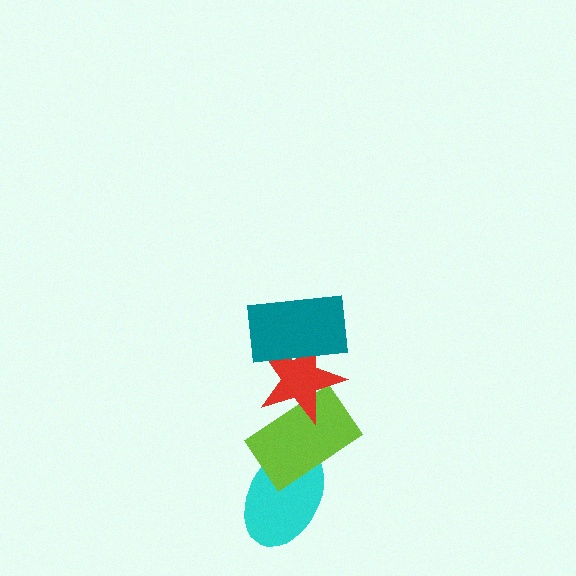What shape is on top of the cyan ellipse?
The lime rectangle is on top of the cyan ellipse.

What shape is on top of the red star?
The teal rectangle is on top of the red star.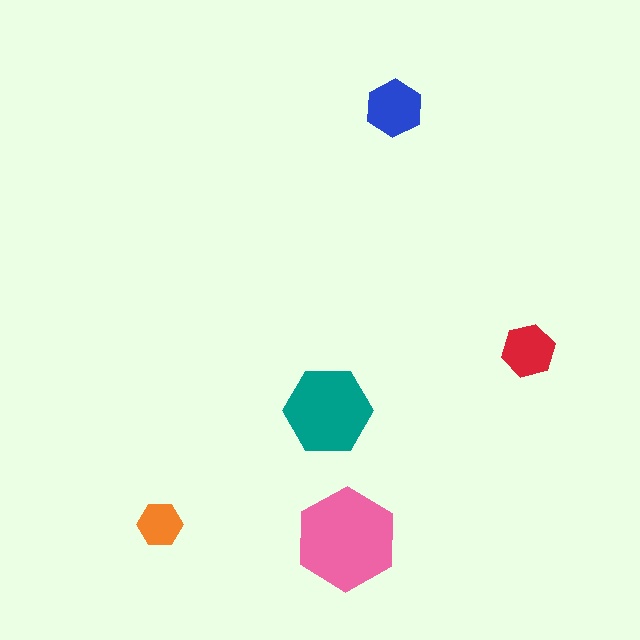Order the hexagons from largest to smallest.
the pink one, the teal one, the blue one, the red one, the orange one.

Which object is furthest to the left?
The orange hexagon is leftmost.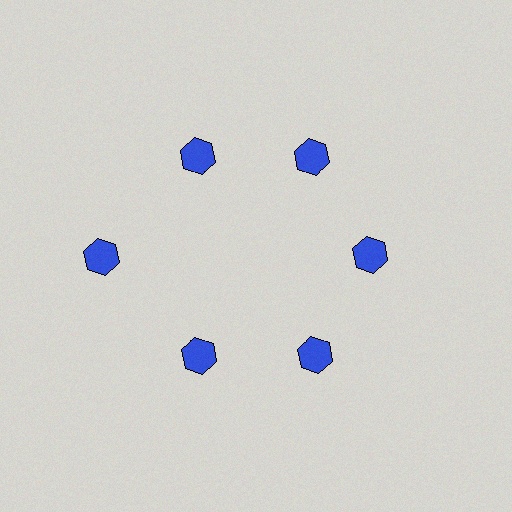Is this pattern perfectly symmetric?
No. The 6 blue hexagons are arranged in a ring, but one element near the 9 o'clock position is pushed outward from the center, breaking the 6-fold rotational symmetry.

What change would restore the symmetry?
The symmetry would be restored by moving it inward, back onto the ring so that all 6 hexagons sit at equal angles and equal distance from the center.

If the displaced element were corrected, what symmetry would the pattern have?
It would have 6-fold rotational symmetry — the pattern would map onto itself every 60 degrees.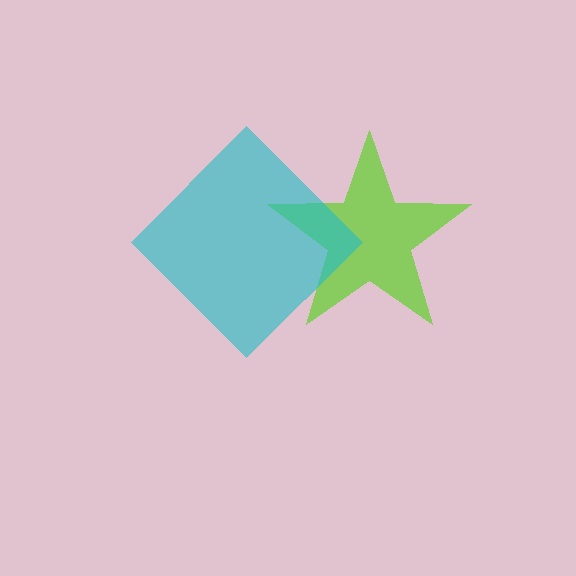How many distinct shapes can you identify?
There are 2 distinct shapes: a lime star, a cyan diamond.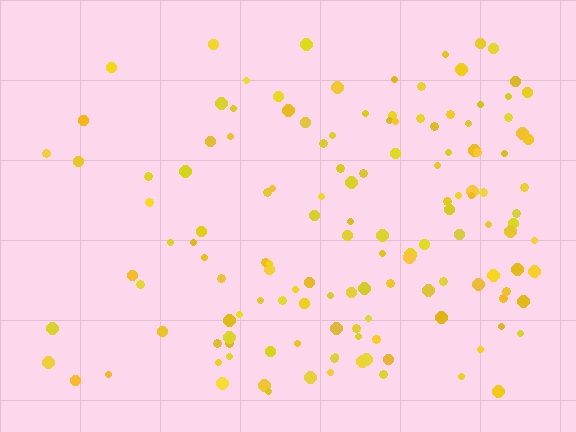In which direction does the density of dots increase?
From left to right, with the right side densest.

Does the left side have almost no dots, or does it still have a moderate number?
Still a moderate number, just noticeably fewer than the right.